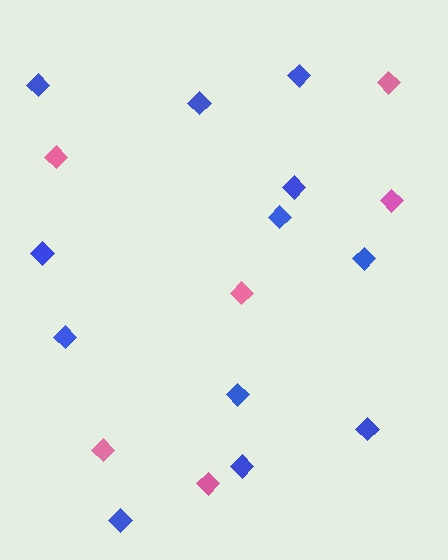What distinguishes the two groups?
There are 2 groups: one group of pink diamonds (6) and one group of blue diamonds (12).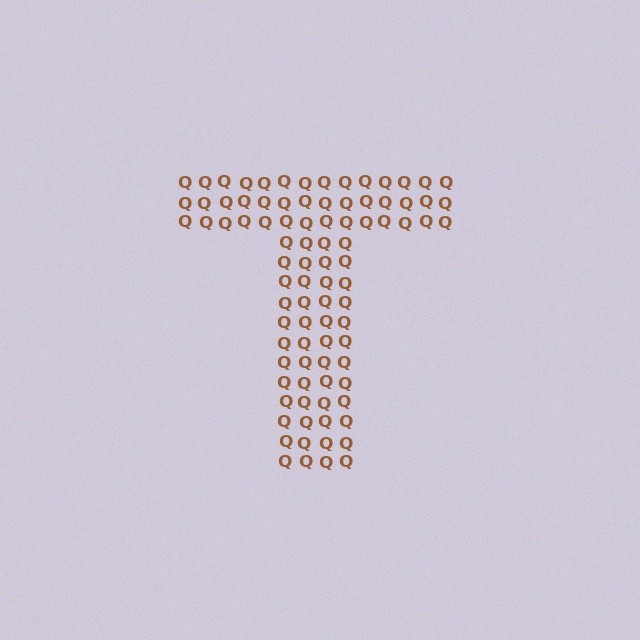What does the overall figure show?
The overall figure shows the letter T.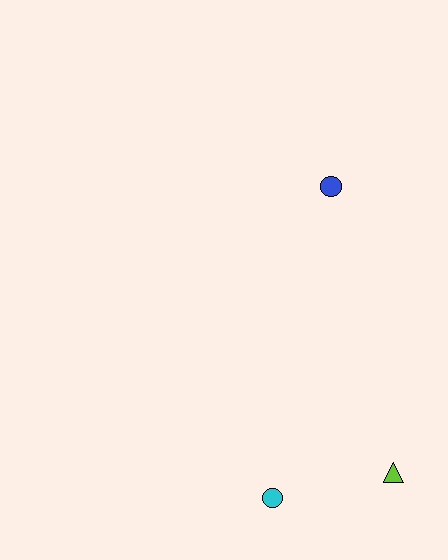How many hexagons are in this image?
There are no hexagons.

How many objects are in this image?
There are 3 objects.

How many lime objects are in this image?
There is 1 lime object.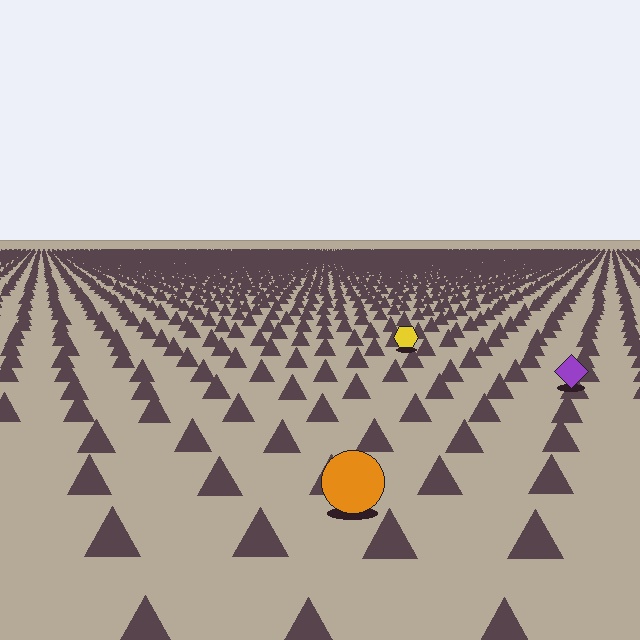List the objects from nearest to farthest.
From nearest to farthest: the orange circle, the purple diamond, the yellow hexagon.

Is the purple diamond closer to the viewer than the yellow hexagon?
Yes. The purple diamond is closer — you can tell from the texture gradient: the ground texture is coarser near it.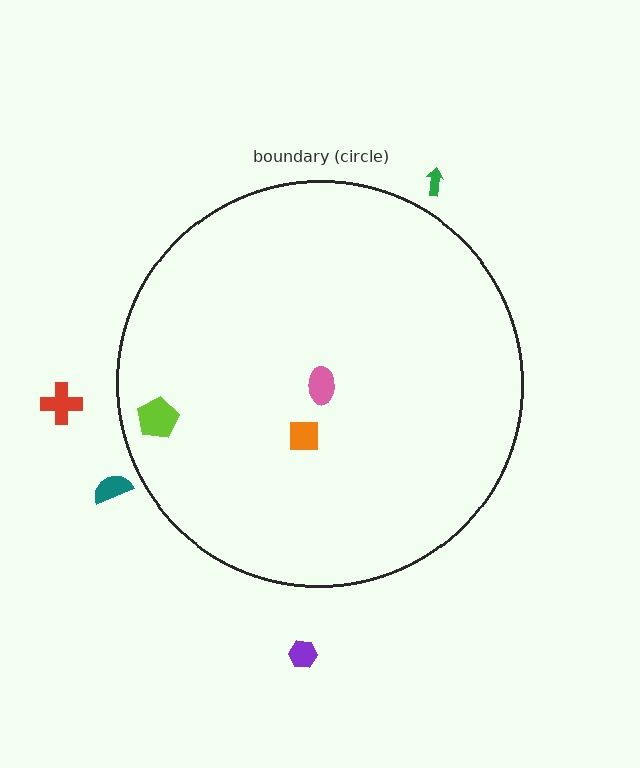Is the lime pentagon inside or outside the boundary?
Inside.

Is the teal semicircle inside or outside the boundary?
Outside.